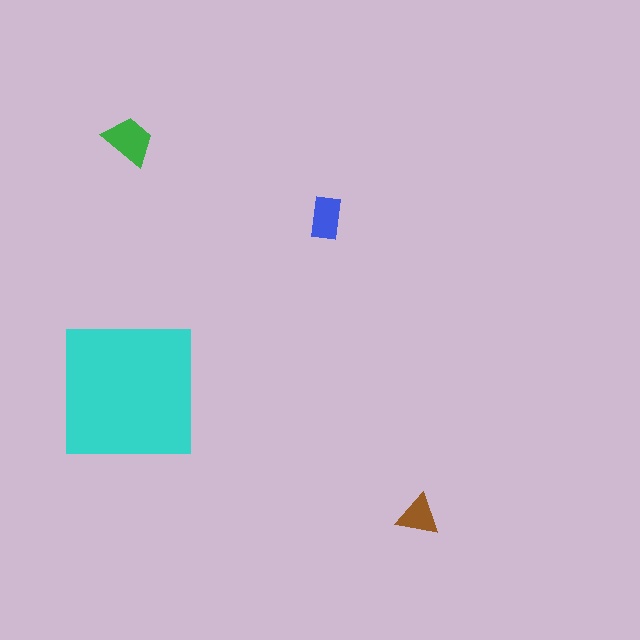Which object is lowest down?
The brown triangle is bottommost.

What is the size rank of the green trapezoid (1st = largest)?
2nd.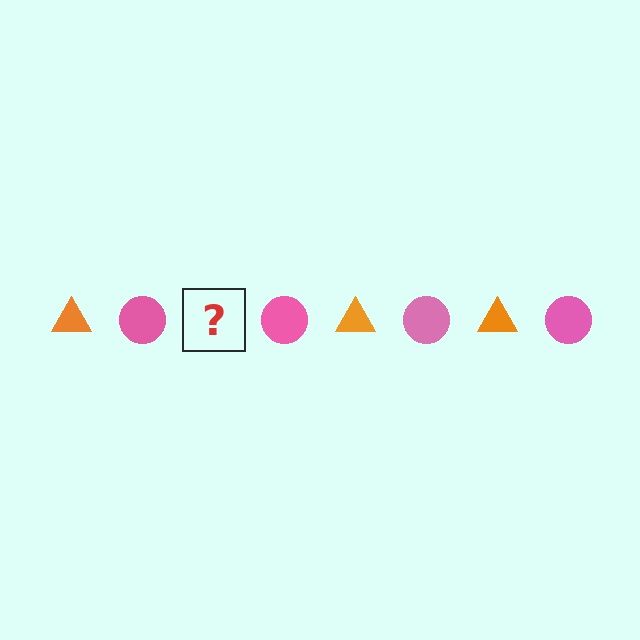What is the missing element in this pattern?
The missing element is an orange triangle.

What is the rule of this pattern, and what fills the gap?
The rule is that the pattern alternates between orange triangle and pink circle. The gap should be filled with an orange triangle.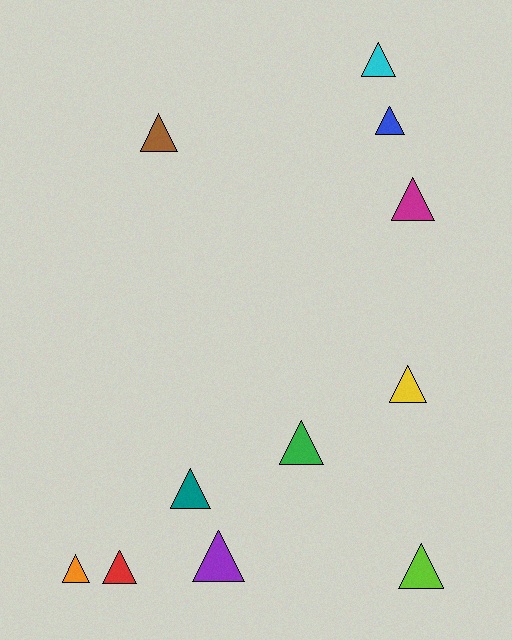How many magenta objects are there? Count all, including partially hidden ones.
There is 1 magenta object.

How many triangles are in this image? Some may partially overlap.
There are 11 triangles.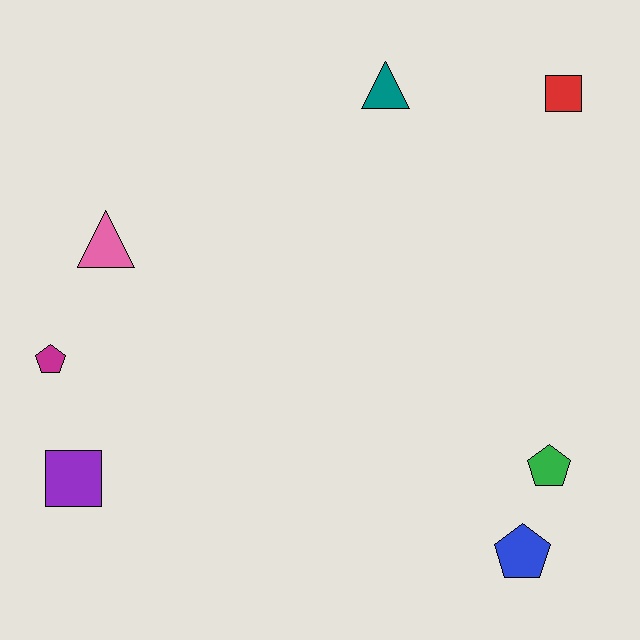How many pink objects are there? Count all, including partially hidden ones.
There is 1 pink object.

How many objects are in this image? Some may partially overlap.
There are 7 objects.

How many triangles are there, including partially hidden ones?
There are 2 triangles.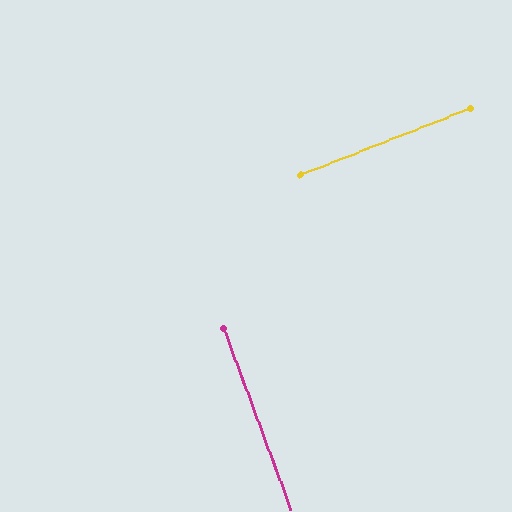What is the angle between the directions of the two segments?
Approximately 89 degrees.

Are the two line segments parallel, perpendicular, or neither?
Perpendicular — they meet at approximately 89°.